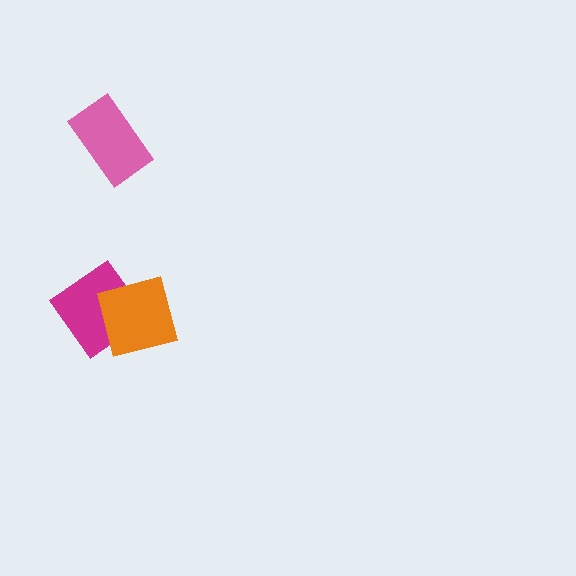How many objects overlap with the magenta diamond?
1 object overlaps with the magenta diamond.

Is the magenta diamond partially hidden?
Yes, it is partially covered by another shape.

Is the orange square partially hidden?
No, no other shape covers it.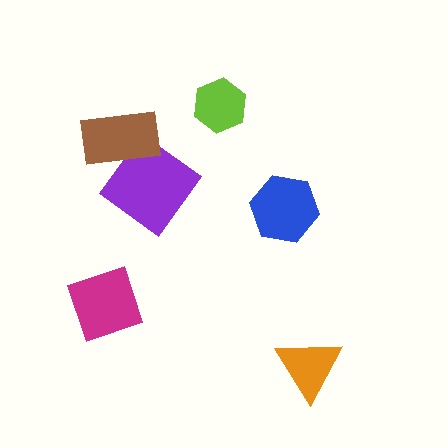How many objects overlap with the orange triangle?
0 objects overlap with the orange triangle.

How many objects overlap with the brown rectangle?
1 object overlaps with the brown rectangle.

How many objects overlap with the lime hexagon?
0 objects overlap with the lime hexagon.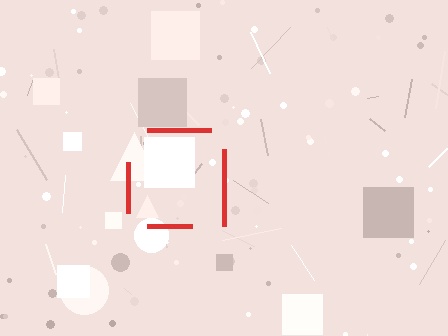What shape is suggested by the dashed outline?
The dashed outline suggests a square.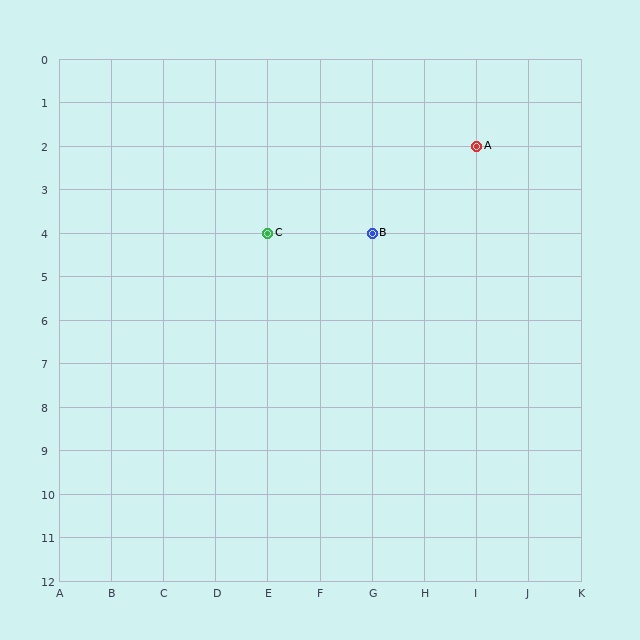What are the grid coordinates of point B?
Point B is at grid coordinates (G, 4).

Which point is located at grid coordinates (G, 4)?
Point B is at (G, 4).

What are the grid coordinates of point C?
Point C is at grid coordinates (E, 4).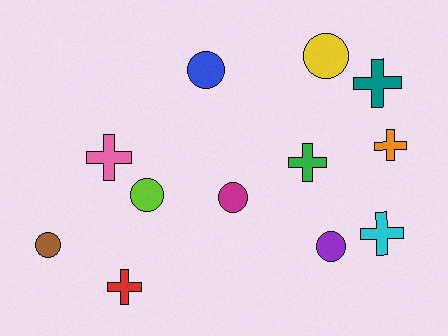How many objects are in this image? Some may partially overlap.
There are 12 objects.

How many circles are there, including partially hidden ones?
There are 6 circles.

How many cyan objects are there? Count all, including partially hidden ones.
There is 1 cyan object.